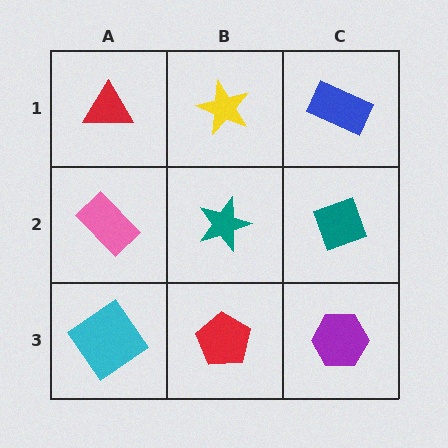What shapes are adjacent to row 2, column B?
A yellow star (row 1, column B), a red pentagon (row 3, column B), a pink rectangle (row 2, column A), a teal diamond (row 2, column C).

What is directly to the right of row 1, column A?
A yellow star.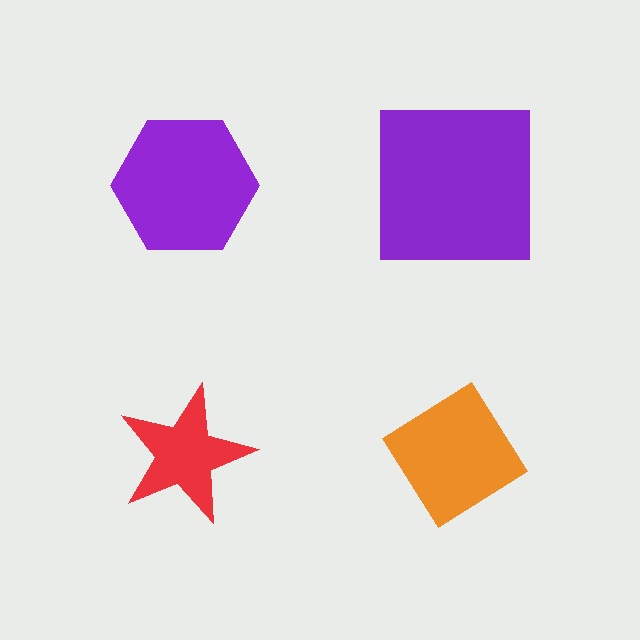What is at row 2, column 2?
An orange diamond.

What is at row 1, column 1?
A purple hexagon.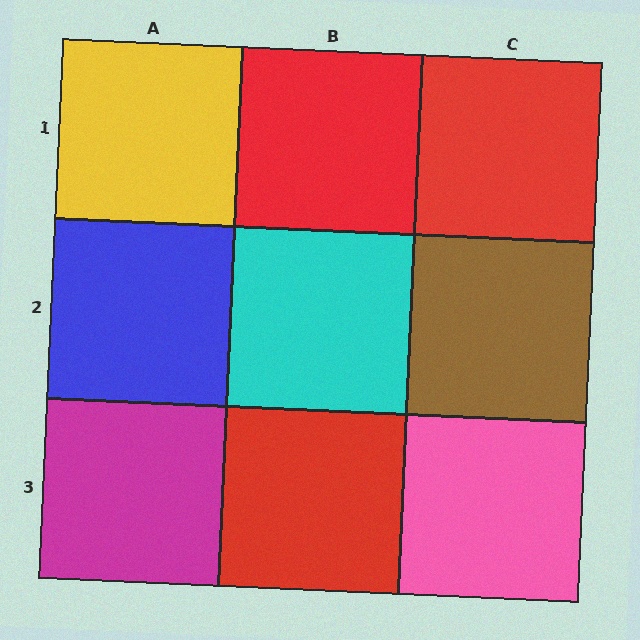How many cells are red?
3 cells are red.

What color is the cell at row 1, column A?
Yellow.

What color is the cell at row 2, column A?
Blue.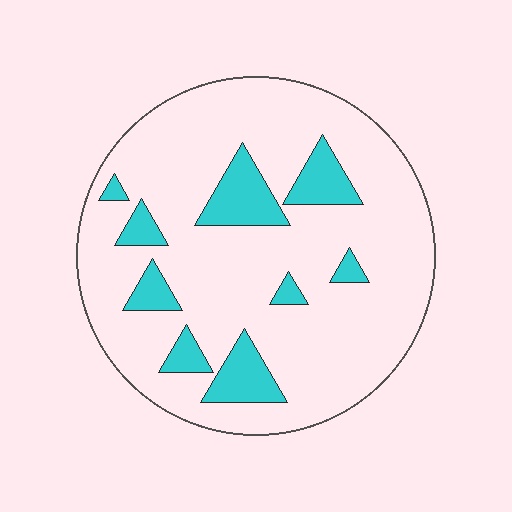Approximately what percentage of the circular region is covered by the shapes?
Approximately 15%.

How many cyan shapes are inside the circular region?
9.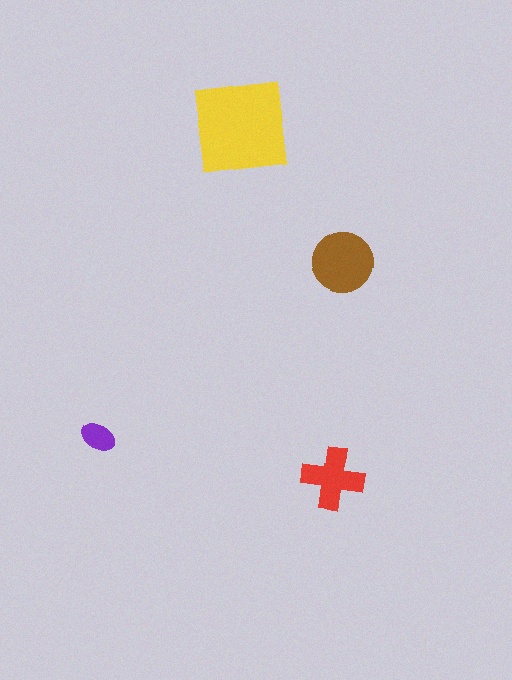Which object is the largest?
The yellow square.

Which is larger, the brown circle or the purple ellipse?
The brown circle.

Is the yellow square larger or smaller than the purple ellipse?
Larger.